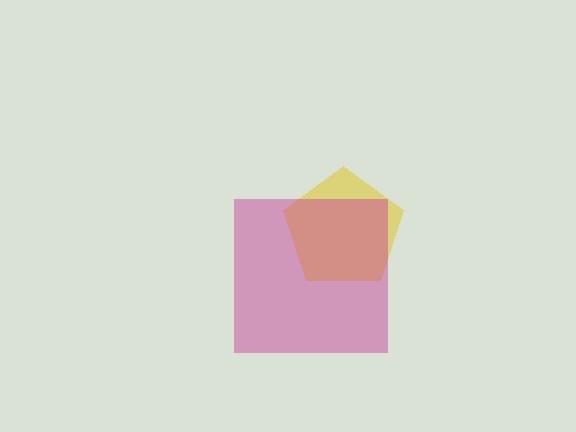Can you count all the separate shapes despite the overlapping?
Yes, there are 2 separate shapes.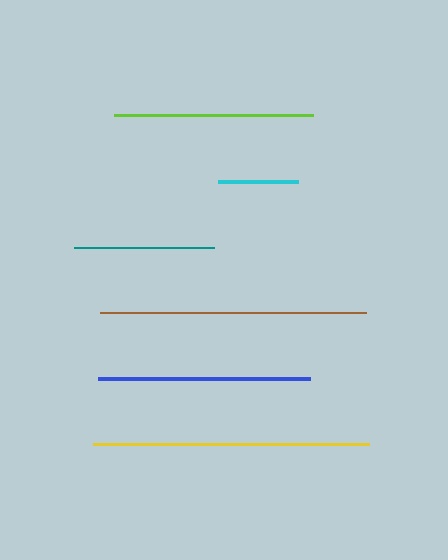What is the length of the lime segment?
The lime segment is approximately 198 pixels long.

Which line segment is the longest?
The yellow line is the longest at approximately 276 pixels.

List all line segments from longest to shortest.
From longest to shortest: yellow, brown, blue, lime, teal, cyan.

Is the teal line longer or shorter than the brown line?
The brown line is longer than the teal line.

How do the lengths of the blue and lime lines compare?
The blue and lime lines are approximately the same length.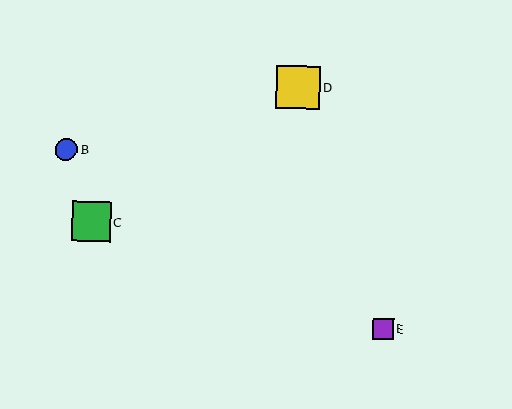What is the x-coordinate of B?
Object B is at x≈66.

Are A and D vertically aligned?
Yes, both are at x≈298.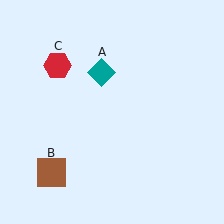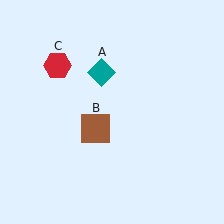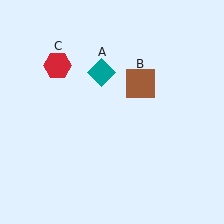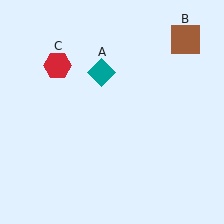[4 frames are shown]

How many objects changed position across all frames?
1 object changed position: brown square (object B).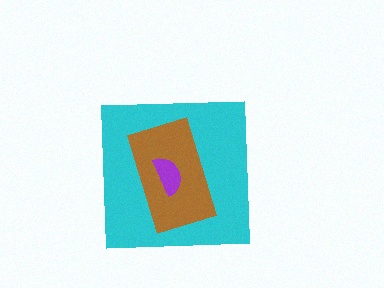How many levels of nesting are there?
3.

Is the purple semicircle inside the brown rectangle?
Yes.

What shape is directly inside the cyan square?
The brown rectangle.